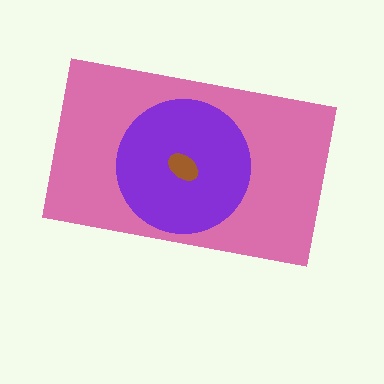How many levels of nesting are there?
3.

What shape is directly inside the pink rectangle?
The purple circle.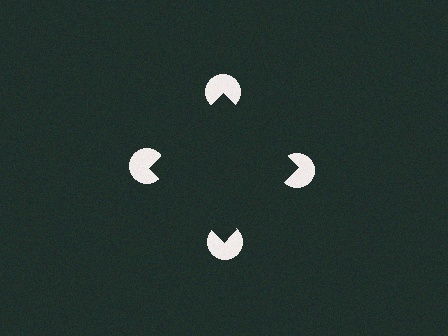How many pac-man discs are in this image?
There are 4 — one at each vertex of the illusory square.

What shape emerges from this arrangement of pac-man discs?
An illusory square — its edges are inferred from the aligned wedge cuts in the pac-man discs, not physically drawn.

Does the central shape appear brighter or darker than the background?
It typically appears slightly darker than the background, even though no actual brightness change is drawn.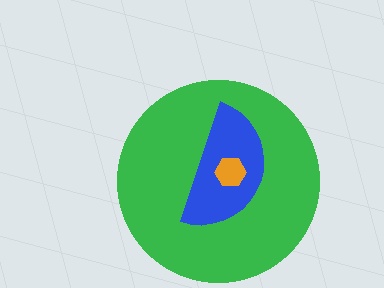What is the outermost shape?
The green circle.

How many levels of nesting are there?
3.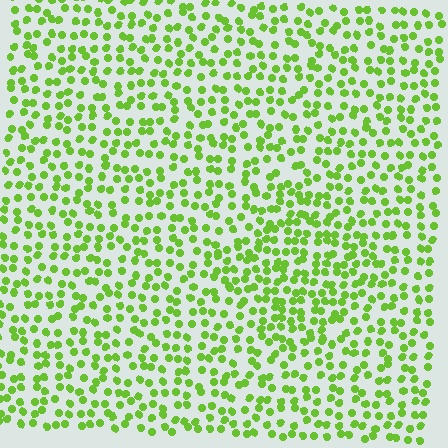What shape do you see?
I see a diamond.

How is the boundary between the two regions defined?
The boundary is defined by a change in element density (approximately 1.5x ratio). All elements are the same color, size, and shape.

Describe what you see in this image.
The image contains small lime elements arranged at two different densities. A diamond-shaped region is visible where the elements are more densely packed than the surrounding area.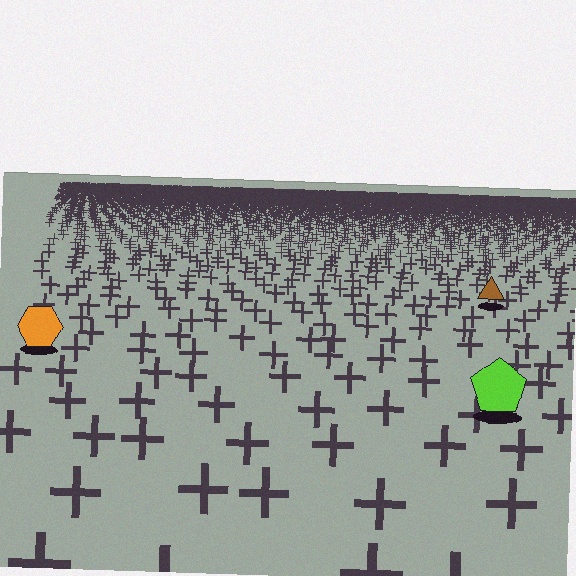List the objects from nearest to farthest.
From nearest to farthest: the lime pentagon, the orange hexagon, the brown triangle.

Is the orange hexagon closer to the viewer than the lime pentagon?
No. The lime pentagon is closer — you can tell from the texture gradient: the ground texture is coarser near it.